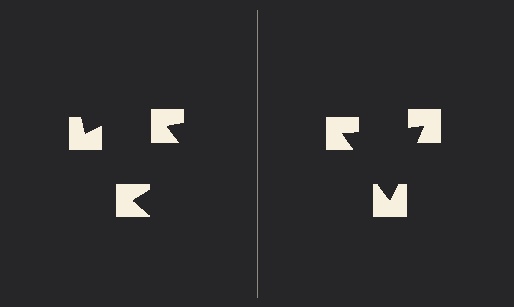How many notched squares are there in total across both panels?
6 — 3 on each side.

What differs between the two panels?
The notched squares are positioned identically on both sides; only the wedge orientations differ. On the right they align to a triangle; on the left they are misaligned.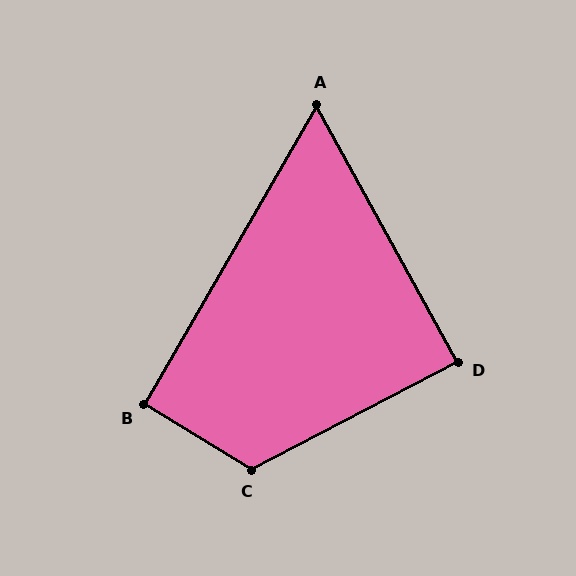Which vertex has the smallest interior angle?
A, at approximately 59 degrees.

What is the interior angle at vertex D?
Approximately 89 degrees (approximately right).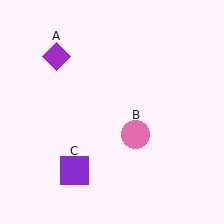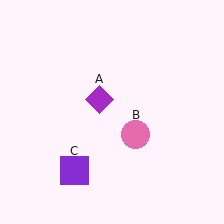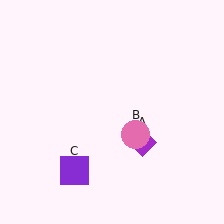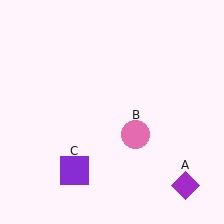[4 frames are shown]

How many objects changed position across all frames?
1 object changed position: purple diamond (object A).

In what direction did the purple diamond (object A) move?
The purple diamond (object A) moved down and to the right.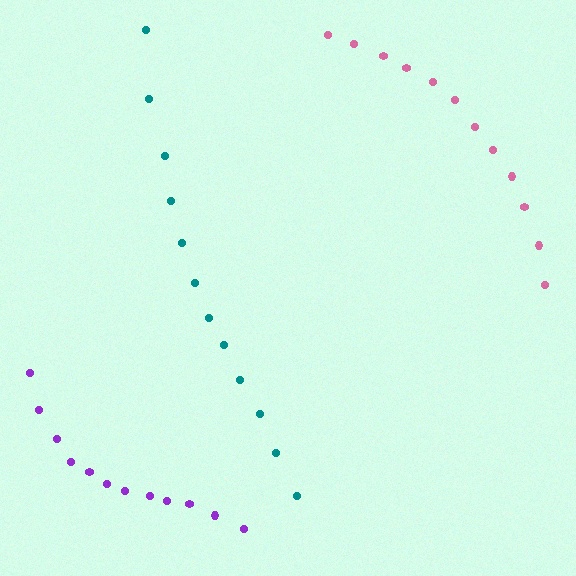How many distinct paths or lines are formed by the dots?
There are 3 distinct paths.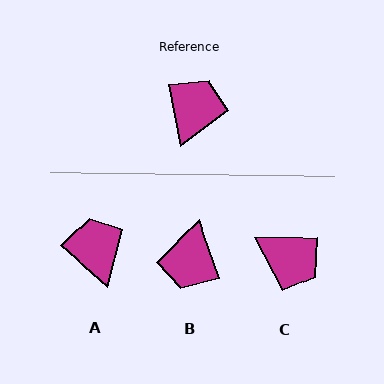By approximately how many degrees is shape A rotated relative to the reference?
Approximately 38 degrees counter-clockwise.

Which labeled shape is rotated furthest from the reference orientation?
B, about 171 degrees away.